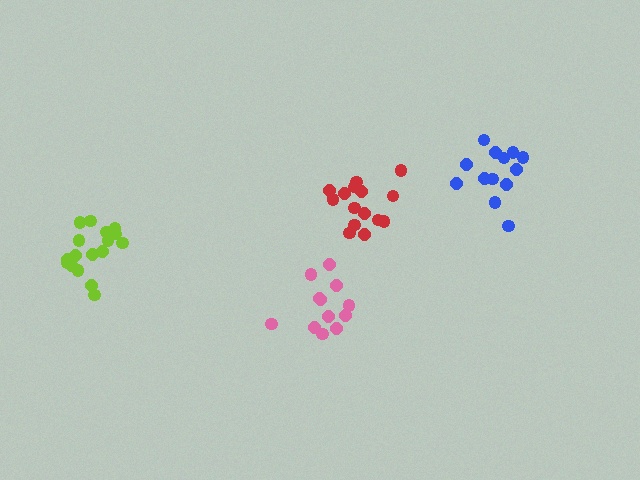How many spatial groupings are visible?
There are 4 spatial groupings.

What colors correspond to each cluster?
The clusters are colored: red, lime, blue, pink.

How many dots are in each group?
Group 1: 15 dots, Group 2: 17 dots, Group 3: 13 dots, Group 4: 12 dots (57 total).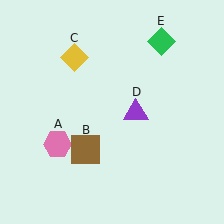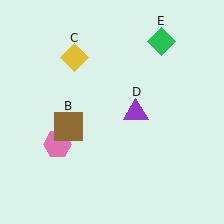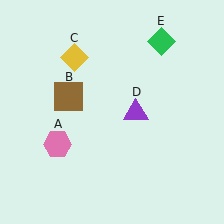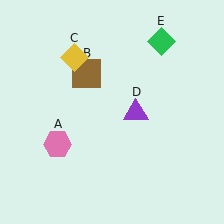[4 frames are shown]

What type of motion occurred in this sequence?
The brown square (object B) rotated clockwise around the center of the scene.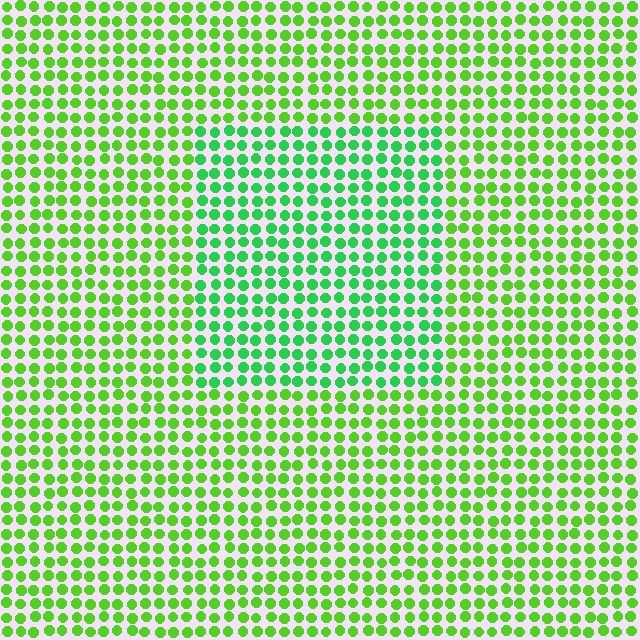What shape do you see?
I see a rectangle.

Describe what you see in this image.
The image is filled with small lime elements in a uniform arrangement. A rectangle-shaped region is visible where the elements are tinted to a slightly different hue, forming a subtle color boundary.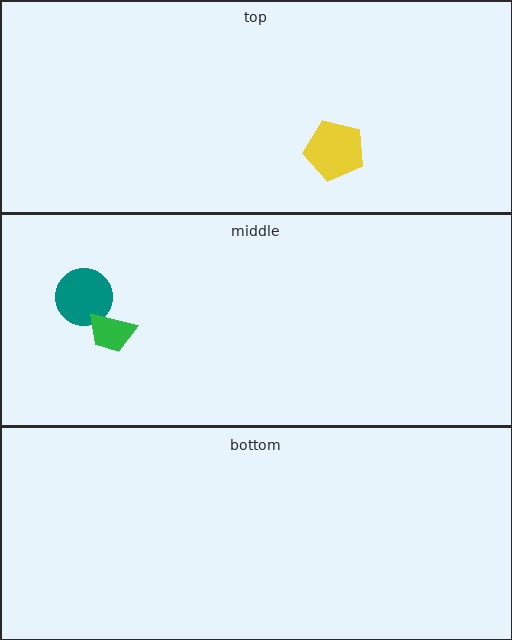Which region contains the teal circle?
The middle region.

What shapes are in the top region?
The yellow pentagon.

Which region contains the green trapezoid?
The middle region.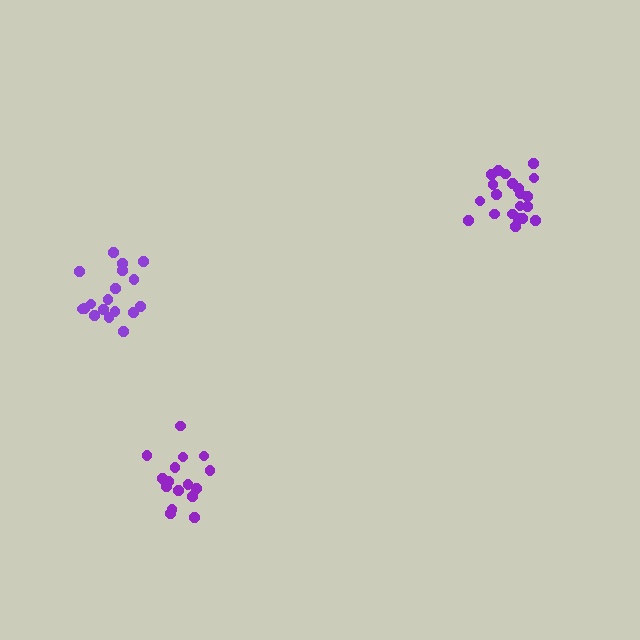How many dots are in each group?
Group 1: 16 dots, Group 2: 21 dots, Group 3: 18 dots (55 total).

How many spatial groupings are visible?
There are 3 spatial groupings.